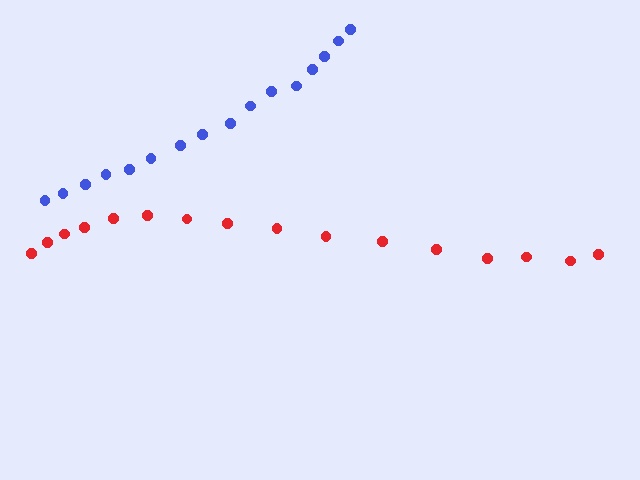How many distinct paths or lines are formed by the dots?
There are 2 distinct paths.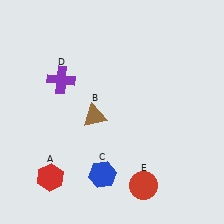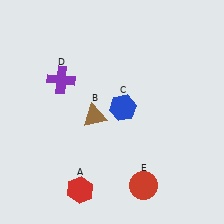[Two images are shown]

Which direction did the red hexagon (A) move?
The red hexagon (A) moved right.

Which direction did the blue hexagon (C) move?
The blue hexagon (C) moved up.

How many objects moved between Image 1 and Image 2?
2 objects moved between the two images.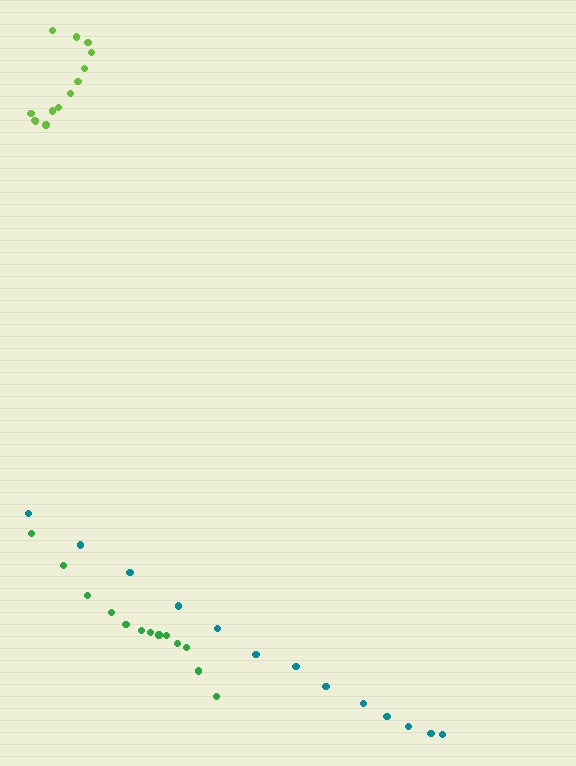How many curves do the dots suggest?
There are 3 distinct paths.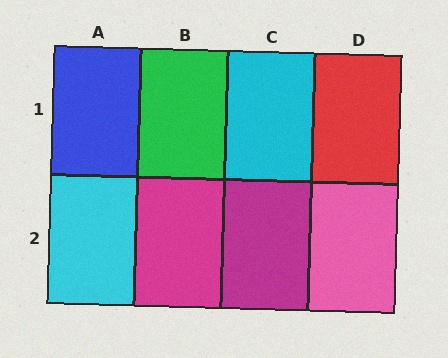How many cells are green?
1 cell is green.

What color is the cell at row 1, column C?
Cyan.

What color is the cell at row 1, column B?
Green.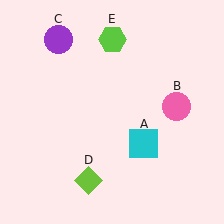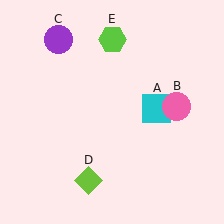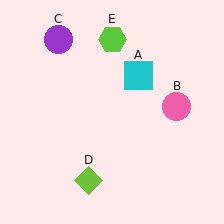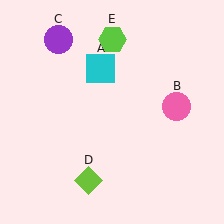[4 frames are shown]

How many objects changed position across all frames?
1 object changed position: cyan square (object A).